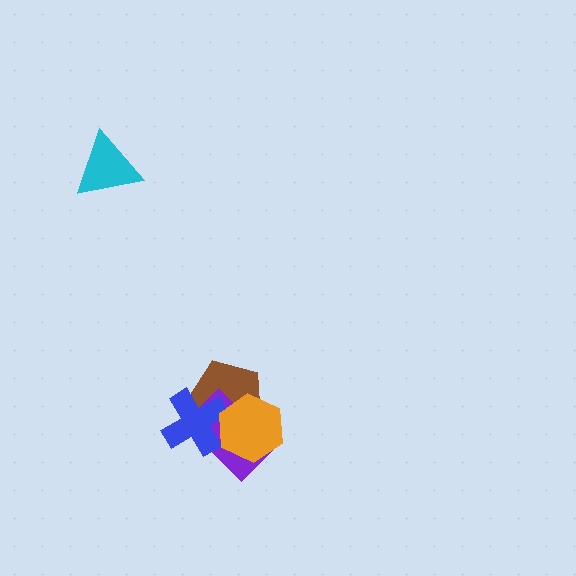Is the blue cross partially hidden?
Yes, it is partially covered by another shape.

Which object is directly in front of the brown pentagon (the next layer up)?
The purple rectangle is directly in front of the brown pentagon.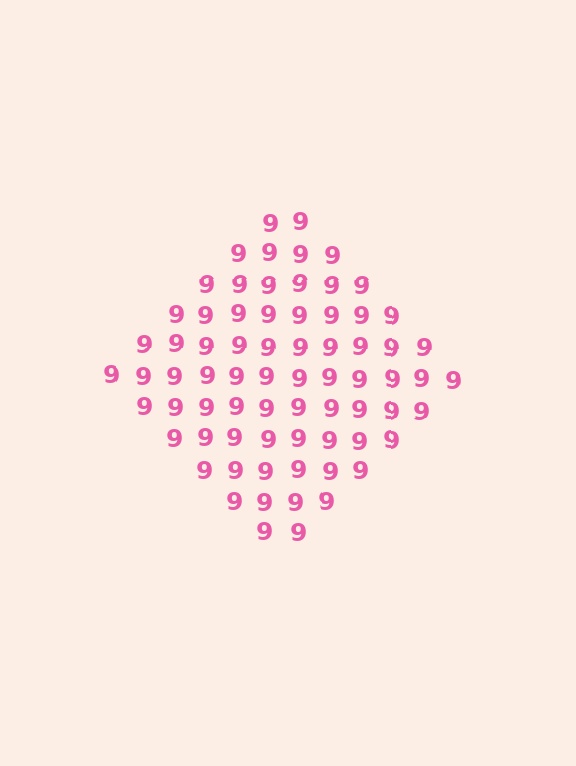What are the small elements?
The small elements are digit 9's.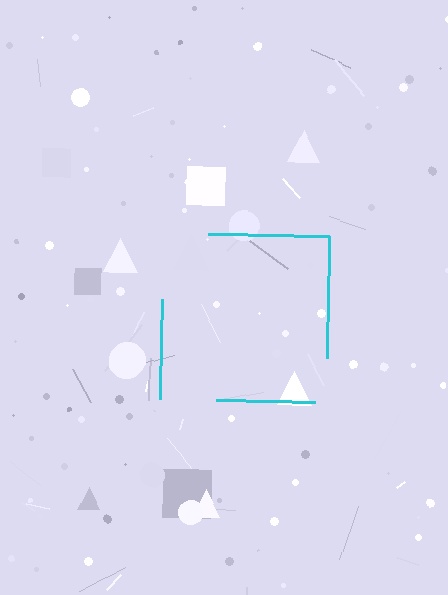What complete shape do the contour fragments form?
The contour fragments form a square.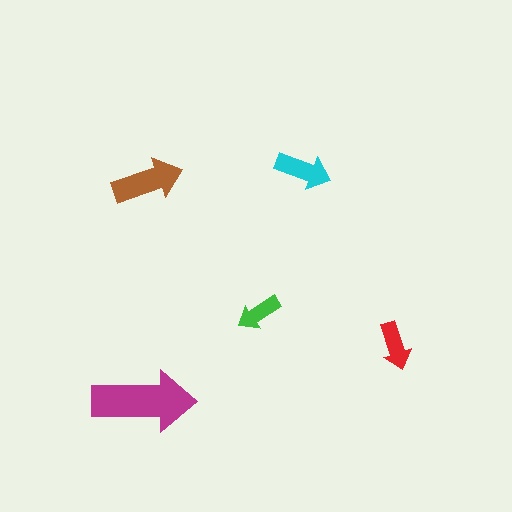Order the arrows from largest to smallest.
the magenta one, the brown one, the cyan one, the red one, the green one.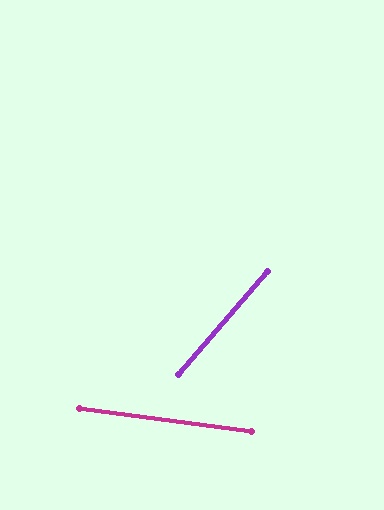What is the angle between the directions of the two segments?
Approximately 57 degrees.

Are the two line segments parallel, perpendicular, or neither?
Neither parallel nor perpendicular — they differ by about 57°.